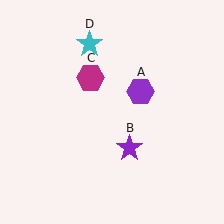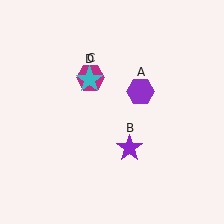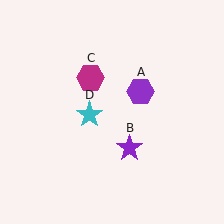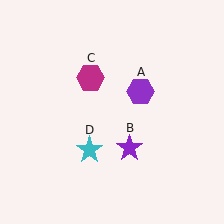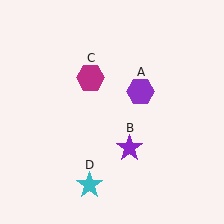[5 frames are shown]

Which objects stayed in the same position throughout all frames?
Purple hexagon (object A) and purple star (object B) and magenta hexagon (object C) remained stationary.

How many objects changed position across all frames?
1 object changed position: cyan star (object D).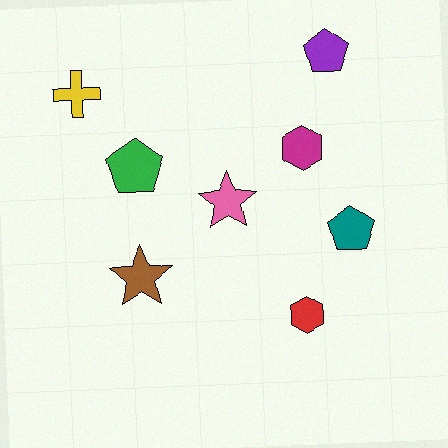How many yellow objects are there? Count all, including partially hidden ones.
There is 1 yellow object.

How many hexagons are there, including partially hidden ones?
There are 2 hexagons.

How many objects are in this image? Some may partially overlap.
There are 8 objects.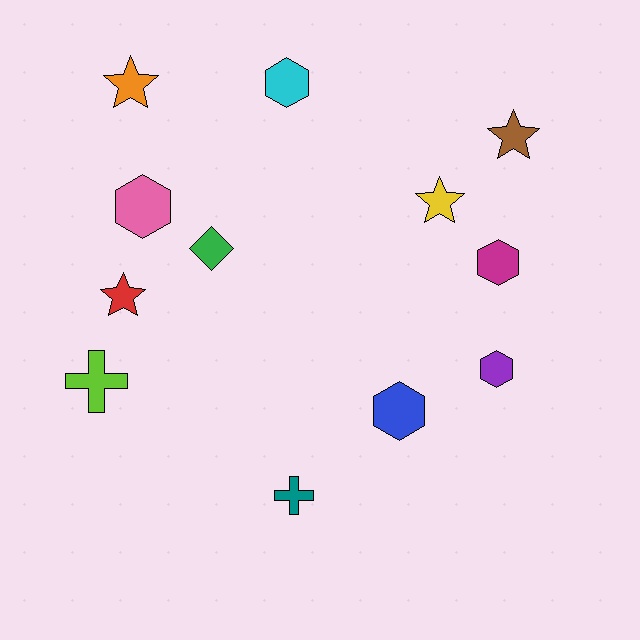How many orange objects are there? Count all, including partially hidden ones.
There is 1 orange object.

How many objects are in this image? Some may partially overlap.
There are 12 objects.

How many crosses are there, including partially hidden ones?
There are 2 crosses.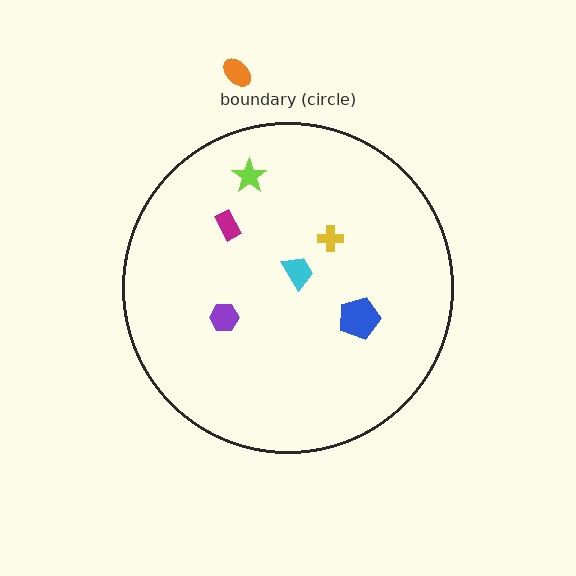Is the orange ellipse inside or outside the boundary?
Outside.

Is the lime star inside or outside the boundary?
Inside.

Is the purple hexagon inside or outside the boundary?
Inside.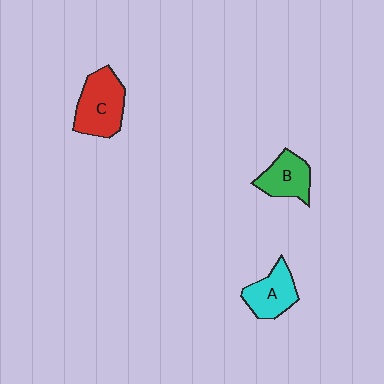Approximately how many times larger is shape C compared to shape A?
Approximately 1.3 times.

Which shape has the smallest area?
Shape B (green).